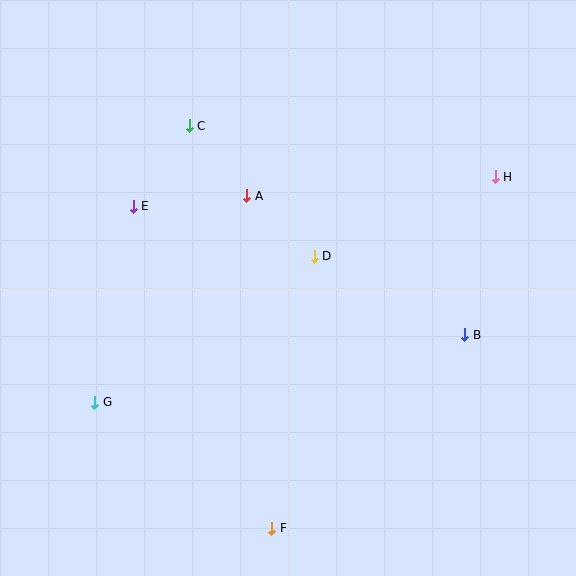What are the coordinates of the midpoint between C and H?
The midpoint between C and H is at (342, 151).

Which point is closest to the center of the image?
Point D at (314, 257) is closest to the center.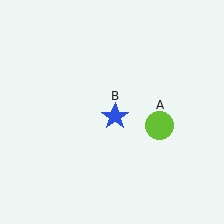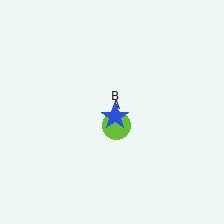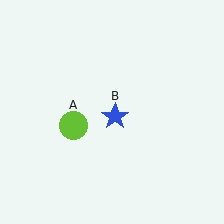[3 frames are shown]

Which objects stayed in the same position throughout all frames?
Blue star (object B) remained stationary.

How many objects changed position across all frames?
1 object changed position: lime circle (object A).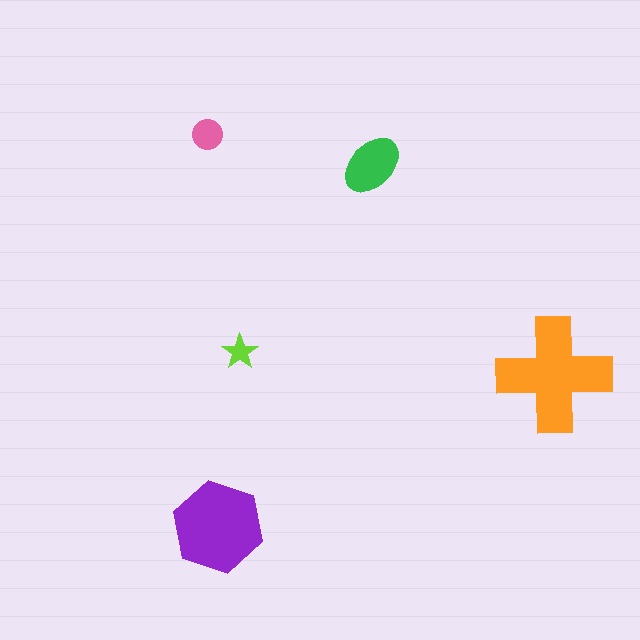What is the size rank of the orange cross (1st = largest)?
1st.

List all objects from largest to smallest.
The orange cross, the purple hexagon, the green ellipse, the pink circle, the lime star.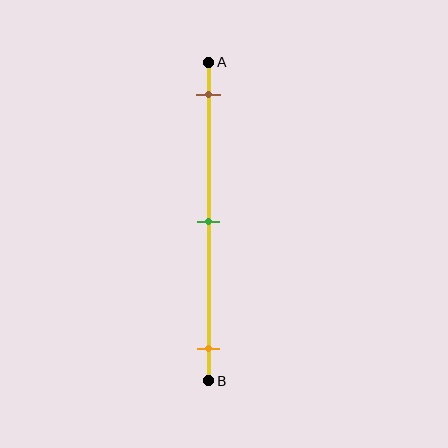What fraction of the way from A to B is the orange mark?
The orange mark is approximately 90% (0.9) of the way from A to B.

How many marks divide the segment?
There are 3 marks dividing the segment.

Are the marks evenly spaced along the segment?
Yes, the marks are approximately evenly spaced.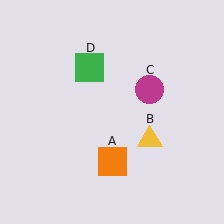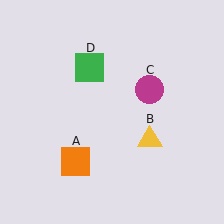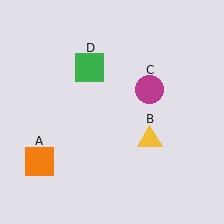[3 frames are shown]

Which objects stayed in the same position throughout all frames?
Yellow triangle (object B) and magenta circle (object C) and green square (object D) remained stationary.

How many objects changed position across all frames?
1 object changed position: orange square (object A).